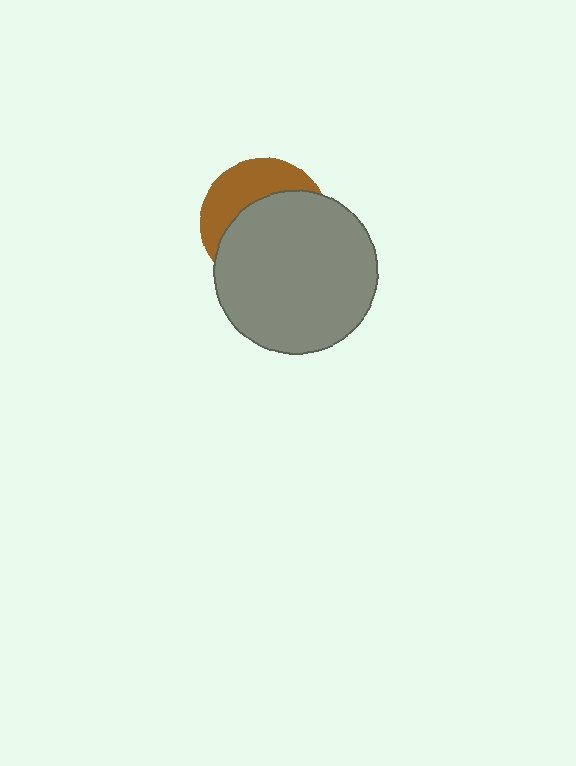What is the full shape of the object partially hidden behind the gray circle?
The partially hidden object is a brown circle.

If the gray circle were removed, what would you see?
You would see the complete brown circle.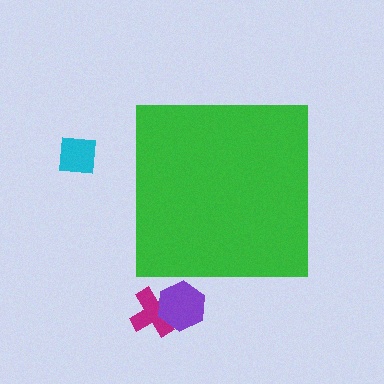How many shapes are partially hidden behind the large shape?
0 shapes are partially hidden.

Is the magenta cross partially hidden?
No, the magenta cross is fully visible.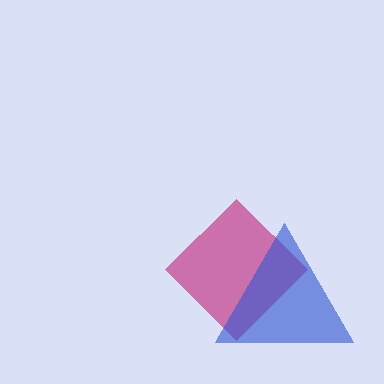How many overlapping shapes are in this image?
There are 2 overlapping shapes in the image.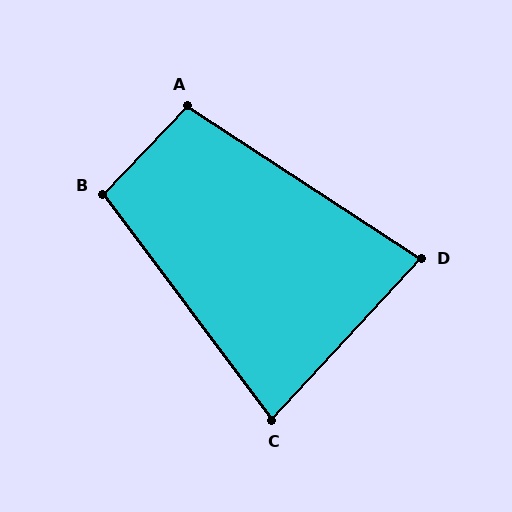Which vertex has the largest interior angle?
A, at approximately 100 degrees.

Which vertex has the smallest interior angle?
C, at approximately 80 degrees.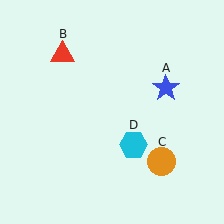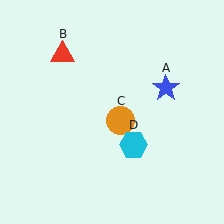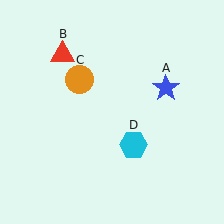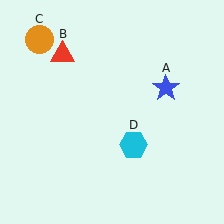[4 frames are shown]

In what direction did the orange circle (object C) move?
The orange circle (object C) moved up and to the left.